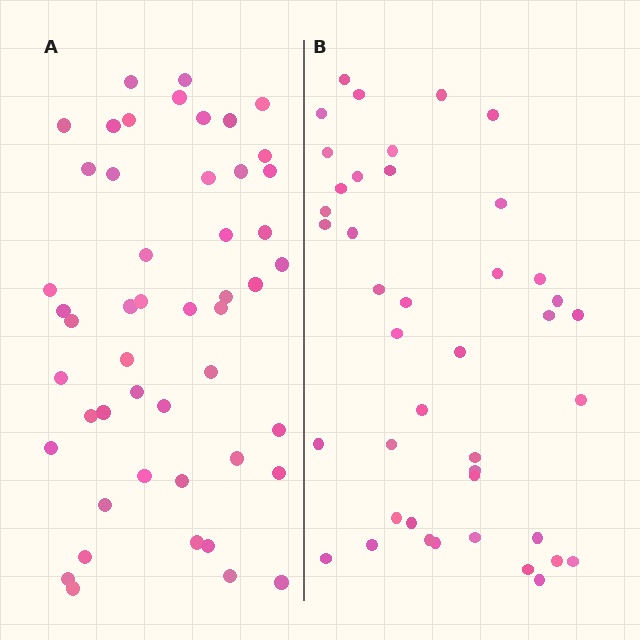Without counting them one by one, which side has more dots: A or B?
Region A (the left region) has more dots.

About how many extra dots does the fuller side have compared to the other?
Region A has roughly 8 or so more dots than region B.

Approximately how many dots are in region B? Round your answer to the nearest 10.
About 40 dots. (The exact count is 42, which rounds to 40.)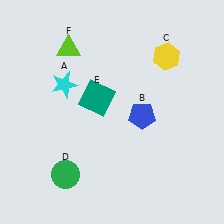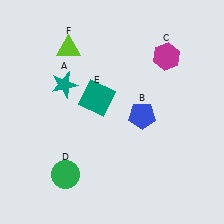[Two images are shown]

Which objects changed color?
A changed from cyan to teal. C changed from yellow to magenta.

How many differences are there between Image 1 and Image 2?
There are 2 differences between the two images.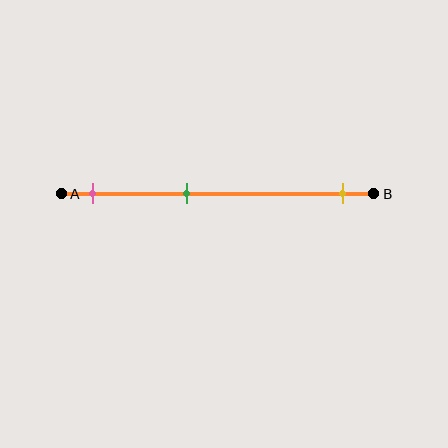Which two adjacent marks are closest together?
The pink and green marks are the closest adjacent pair.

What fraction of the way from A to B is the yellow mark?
The yellow mark is approximately 90% (0.9) of the way from A to B.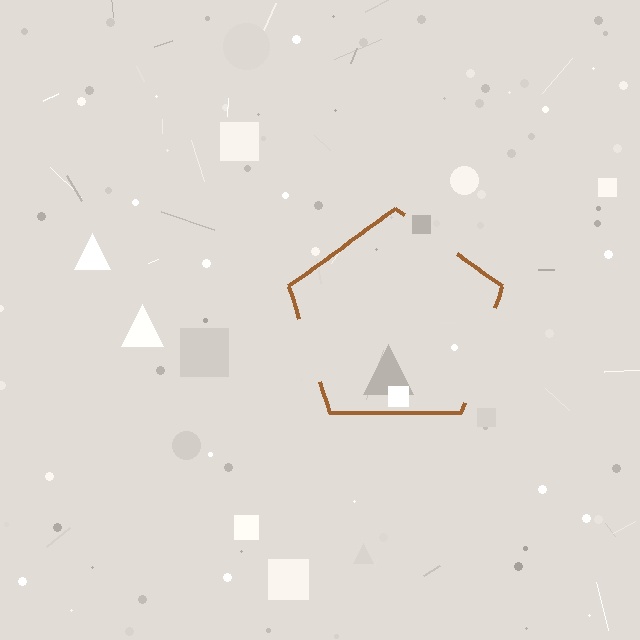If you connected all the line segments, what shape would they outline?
They would outline a pentagon.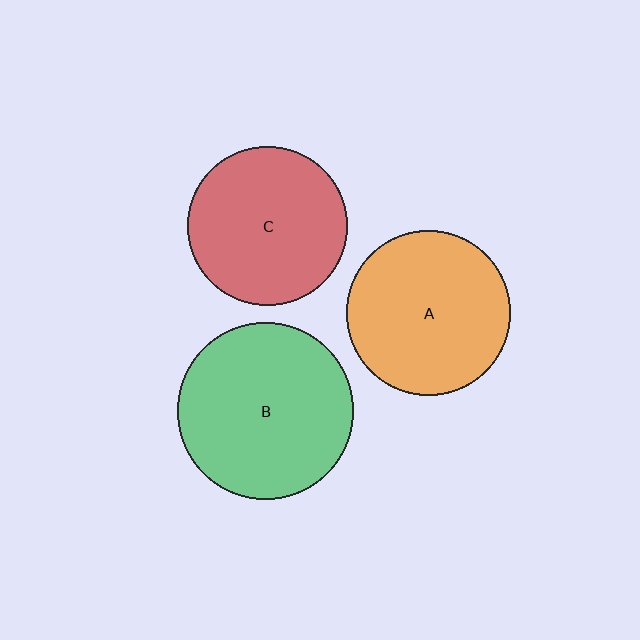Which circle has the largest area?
Circle B (green).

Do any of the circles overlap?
No, none of the circles overlap.